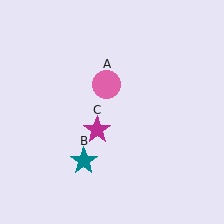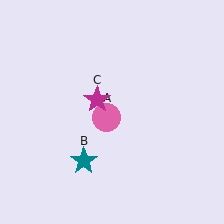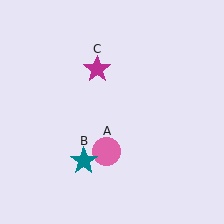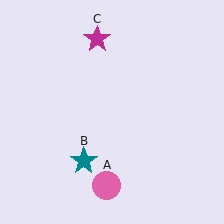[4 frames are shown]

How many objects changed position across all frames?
2 objects changed position: pink circle (object A), magenta star (object C).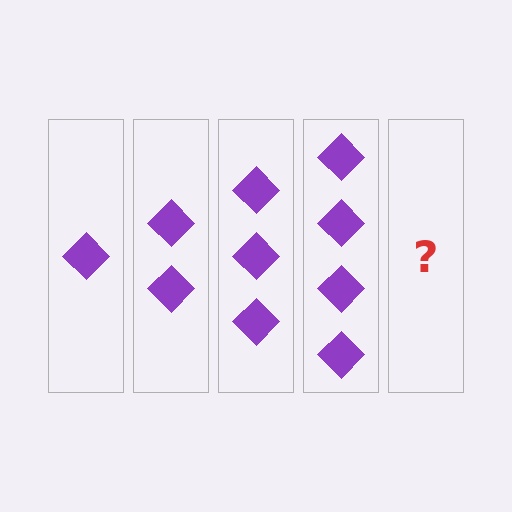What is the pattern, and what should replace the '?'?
The pattern is that each step adds one more diamond. The '?' should be 5 diamonds.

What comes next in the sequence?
The next element should be 5 diamonds.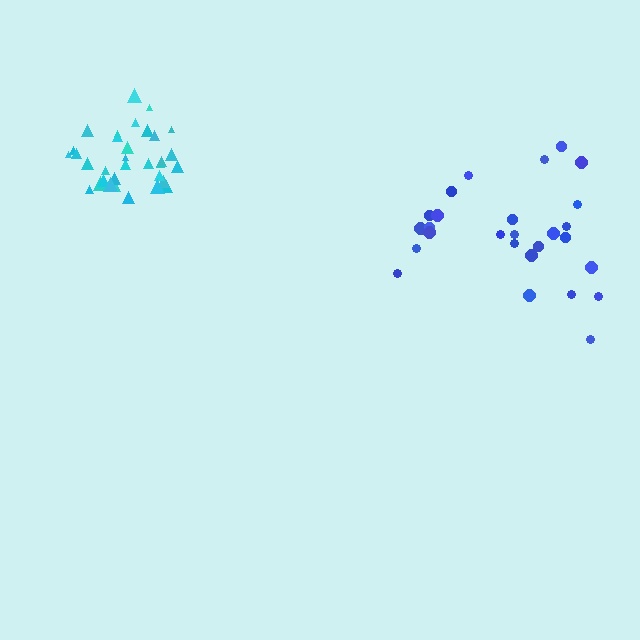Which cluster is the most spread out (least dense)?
Blue.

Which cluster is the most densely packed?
Cyan.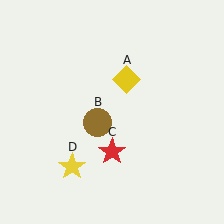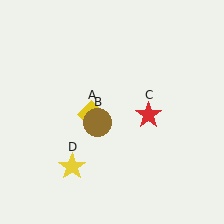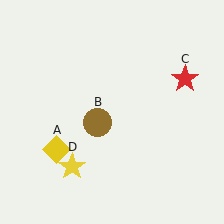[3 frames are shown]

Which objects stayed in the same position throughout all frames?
Brown circle (object B) and yellow star (object D) remained stationary.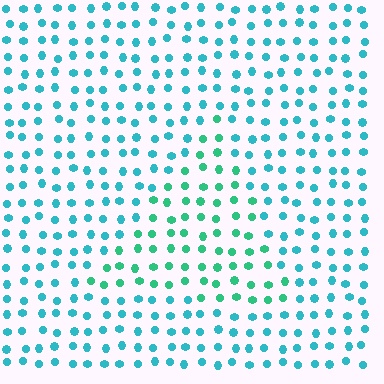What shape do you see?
I see a triangle.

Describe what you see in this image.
The image is filled with small cyan elements in a uniform arrangement. A triangle-shaped region is visible where the elements are tinted to a slightly different hue, forming a subtle color boundary.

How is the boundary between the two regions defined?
The boundary is defined purely by a slight shift in hue (about 31 degrees). Spacing, size, and orientation are identical on both sides.